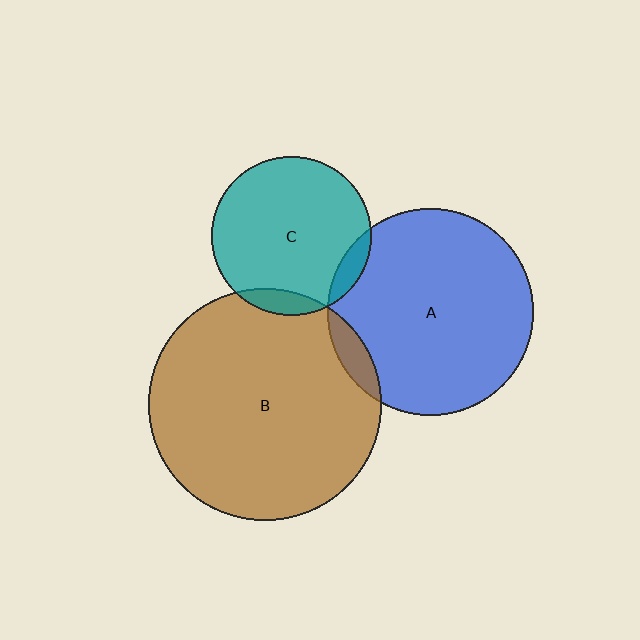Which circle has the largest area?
Circle B (brown).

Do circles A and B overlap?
Yes.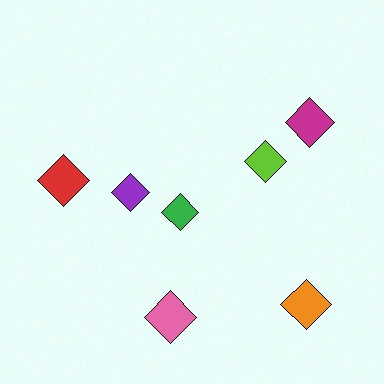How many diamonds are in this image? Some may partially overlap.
There are 7 diamonds.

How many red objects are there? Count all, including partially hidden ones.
There is 1 red object.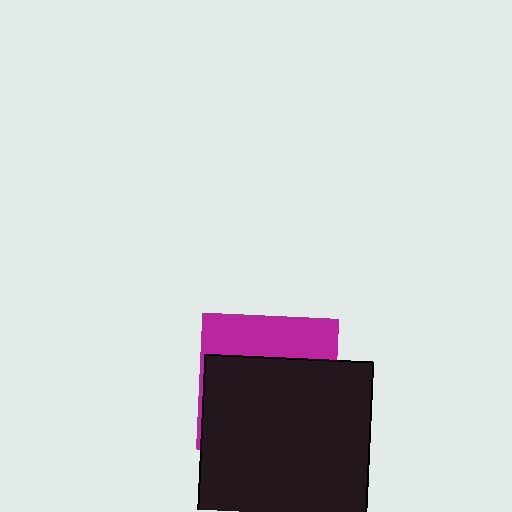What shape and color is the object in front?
The object in front is a black square.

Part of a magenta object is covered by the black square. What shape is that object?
It is a square.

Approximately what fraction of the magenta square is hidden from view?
Roughly 69% of the magenta square is hidden behind the black square.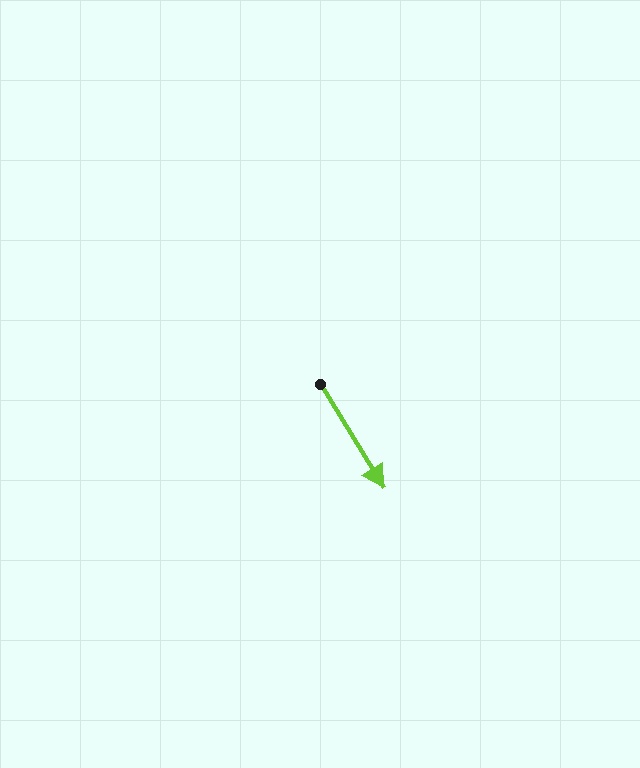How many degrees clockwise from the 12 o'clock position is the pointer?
Approximately 149 degrees.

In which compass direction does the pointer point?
Southeast.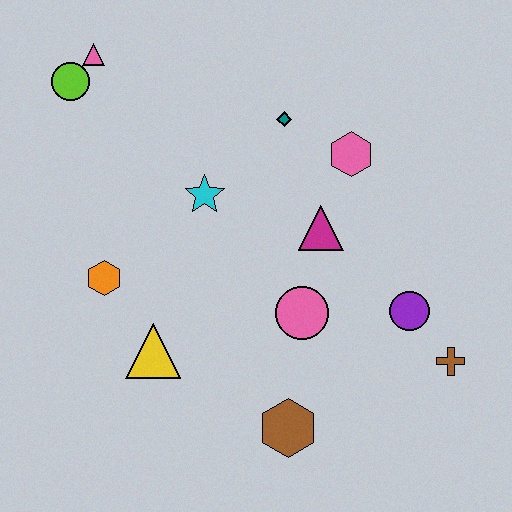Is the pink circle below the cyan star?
Yes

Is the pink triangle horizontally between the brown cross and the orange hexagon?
No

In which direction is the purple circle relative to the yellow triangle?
The purple circle is to the right of the yellow triangle.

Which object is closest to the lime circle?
The pink triangle is closest to the lime circle.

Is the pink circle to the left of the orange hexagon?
No